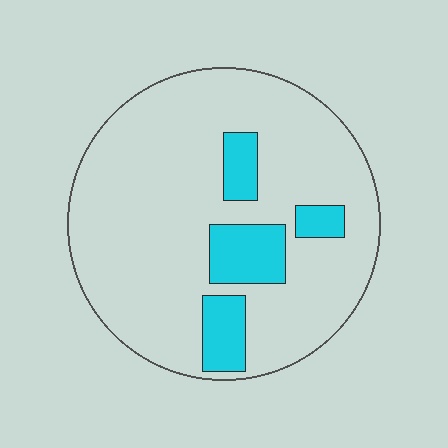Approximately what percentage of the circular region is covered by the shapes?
Approximately 15%.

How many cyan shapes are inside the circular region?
4.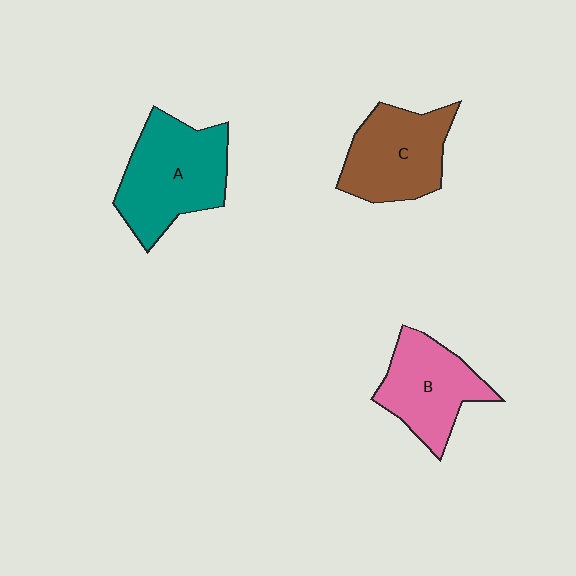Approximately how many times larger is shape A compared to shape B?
Approximately 1.3 times.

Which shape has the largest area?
Shape A (teal).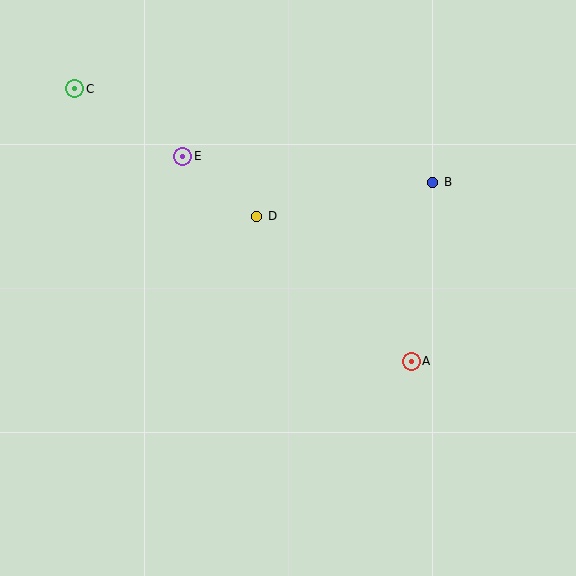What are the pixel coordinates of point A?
Point A is at (411, 361).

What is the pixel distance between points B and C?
The distance between B and C is 370 pixels.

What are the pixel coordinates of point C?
Point C is at (75, 89).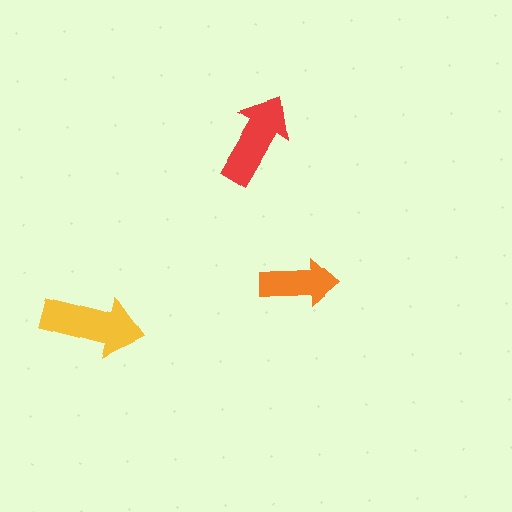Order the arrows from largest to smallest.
the yellow one, the red one, the orange one.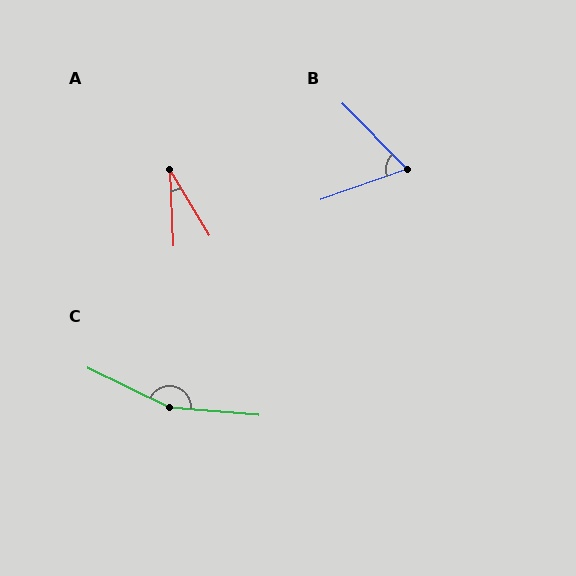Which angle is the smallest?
A, at approximately 28 degrees.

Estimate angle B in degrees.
Approximately 65 degrees.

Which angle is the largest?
C, at approximately 159 degrees.